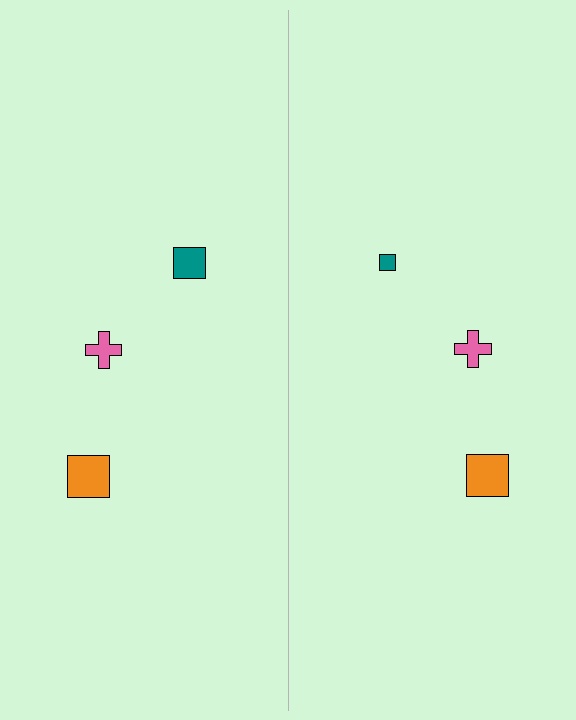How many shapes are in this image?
There are 6 shapes in this image.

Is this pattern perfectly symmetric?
No, the pattern is not perfectly symmetric. The teal square on the right side has a different size than its mirror counterpart.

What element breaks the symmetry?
The teal square on the right side has a different size than its mirror counterpart.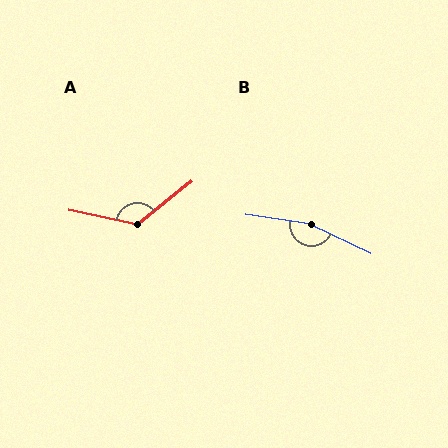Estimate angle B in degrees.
Approximately 162 degrees.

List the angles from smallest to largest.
A (130°), B (162°).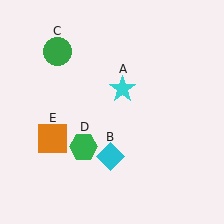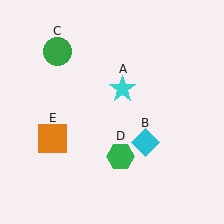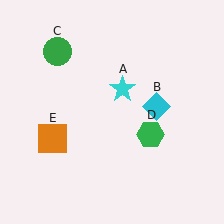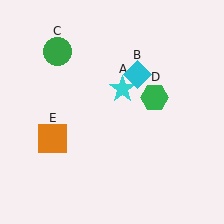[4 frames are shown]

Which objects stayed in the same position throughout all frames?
Cyan star (object A) and green circle (object C) and orange square (object E) remained stationary.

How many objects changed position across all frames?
2 objects changed position: cyan diamond (object B), green hexagon (object D).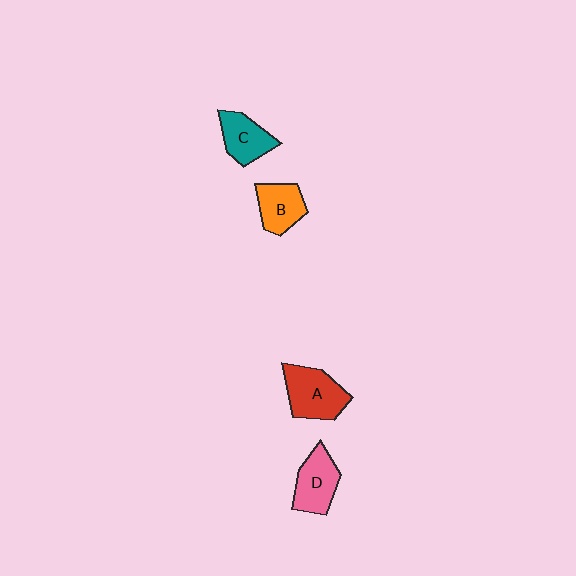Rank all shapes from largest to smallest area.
From largest to smallest: A (red), D (pink), B (orange), C (teal).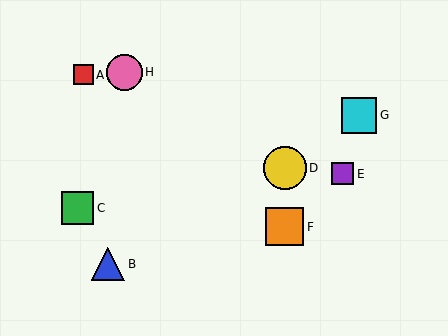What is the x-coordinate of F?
Object F is at x≈285.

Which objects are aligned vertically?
Objects D, F are aligned vertically.